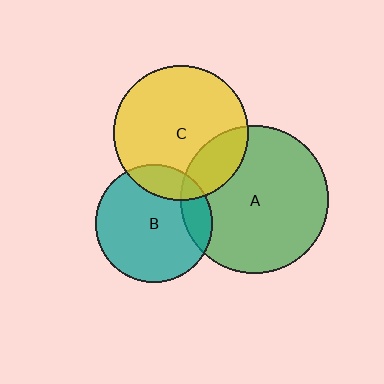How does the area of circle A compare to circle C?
Approximately 1.2 times.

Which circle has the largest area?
Circle A (green).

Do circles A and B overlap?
Yes.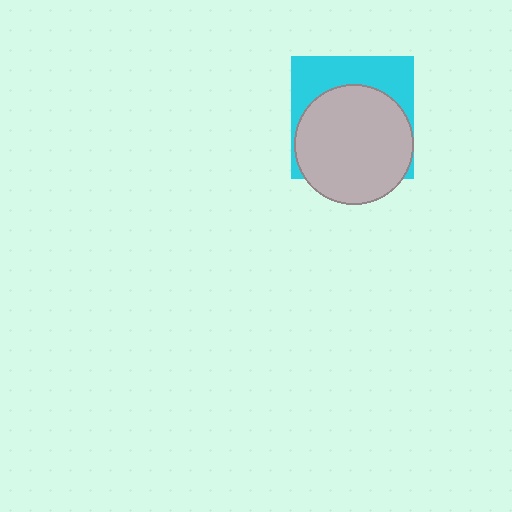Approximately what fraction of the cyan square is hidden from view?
Roughly 64% of the cyan square is hidden behind the light gray circle.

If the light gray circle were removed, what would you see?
You would see the complete cyan square.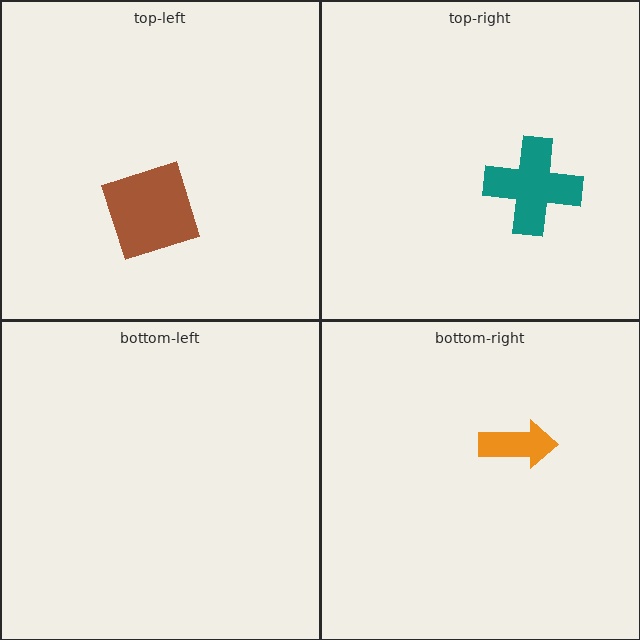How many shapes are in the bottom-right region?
1.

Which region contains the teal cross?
The top-right region.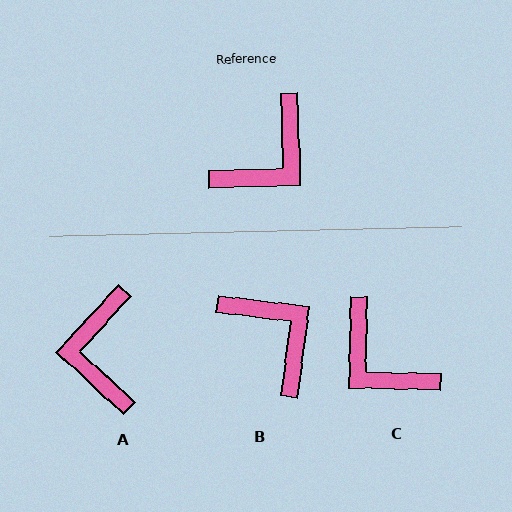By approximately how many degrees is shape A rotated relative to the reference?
Approximately 135 degrees clockwise.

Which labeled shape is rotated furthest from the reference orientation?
A, about 135 degrees away.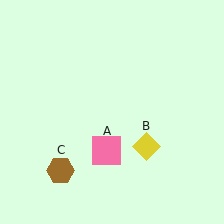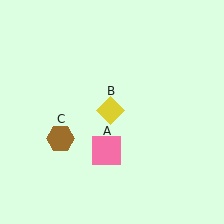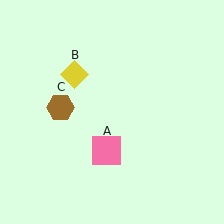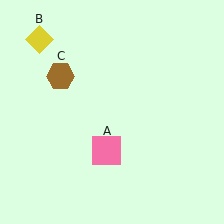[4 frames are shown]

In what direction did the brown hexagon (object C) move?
The brown hexagon (object C) moved up.